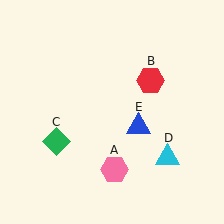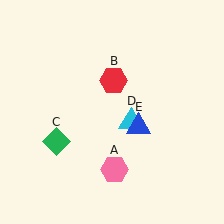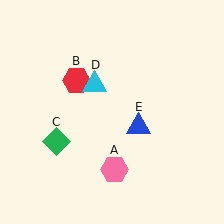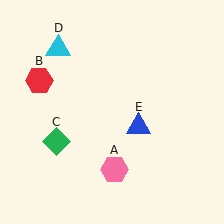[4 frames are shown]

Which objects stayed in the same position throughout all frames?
Pink hexagon (object A) and green diamond (object C) and blue triangle (object E) remained stationary.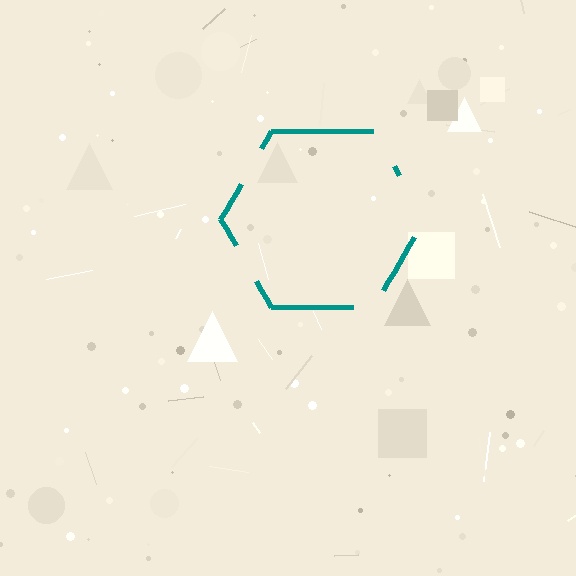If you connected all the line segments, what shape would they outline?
They would outline a hexagon.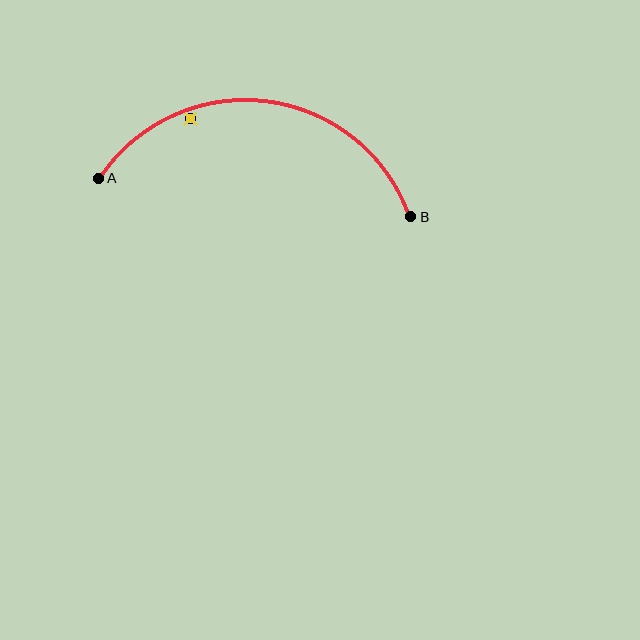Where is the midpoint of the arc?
The arc midpoint is the point on the curve farthest from the straight line joining A and B. It sits above that line.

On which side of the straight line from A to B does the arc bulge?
The arc bulges above the straight line connecting A and B.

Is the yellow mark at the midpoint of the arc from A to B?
No — the yellow mark does not lie on the arc at all. It sits slightly inside the curve.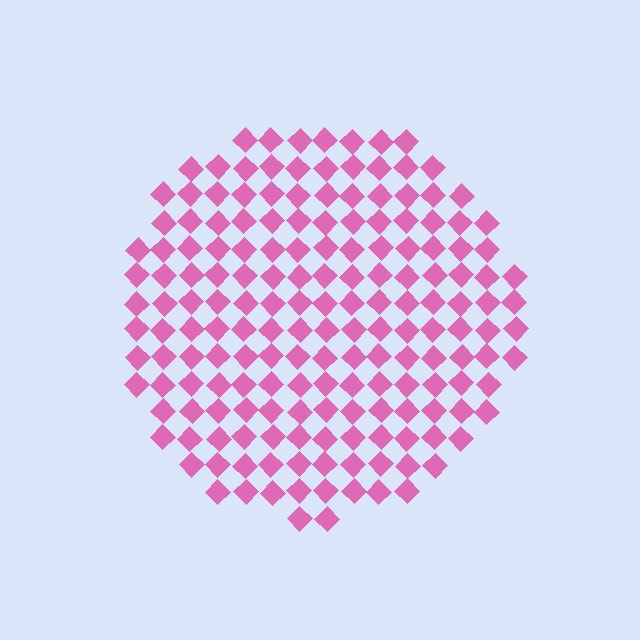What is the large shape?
The large shape is a circle.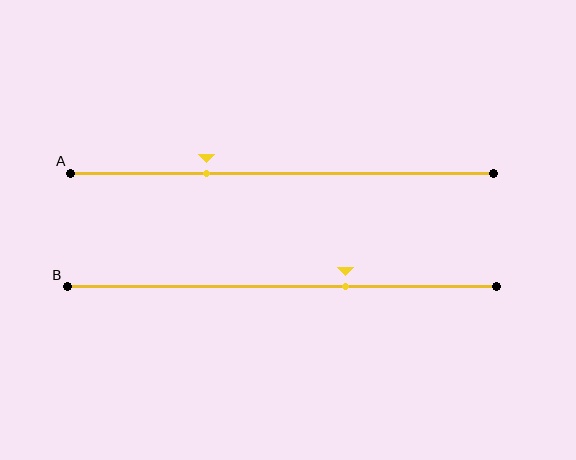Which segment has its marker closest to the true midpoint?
Segment B has its marker closest to the true midpoint.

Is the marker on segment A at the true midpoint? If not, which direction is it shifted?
No, the marker on segment A is shifted to the left by about 18% of the segment length.